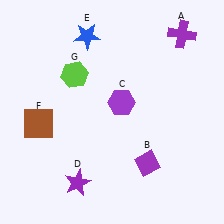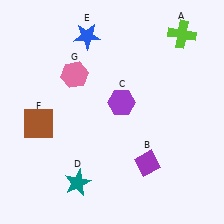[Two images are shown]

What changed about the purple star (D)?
In Image 1, D is purple. In Image 2, it changed to teal.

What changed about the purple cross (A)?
In Image 1, A is purple. In Image 2, it changed to lime.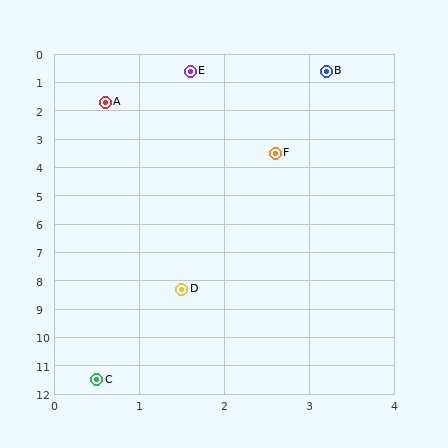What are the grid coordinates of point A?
Point A is at approximately (0.6, 1.7).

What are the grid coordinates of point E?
Point E is at approximately (1.6, 0.6).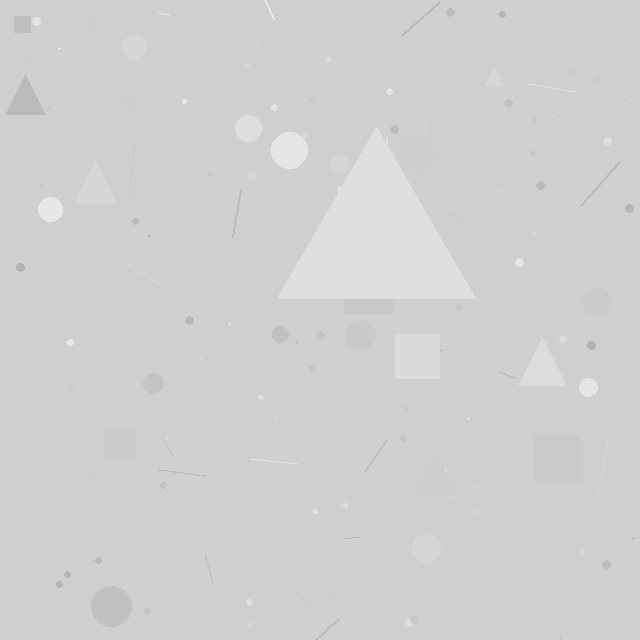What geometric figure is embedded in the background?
A triangle is embedded in the background.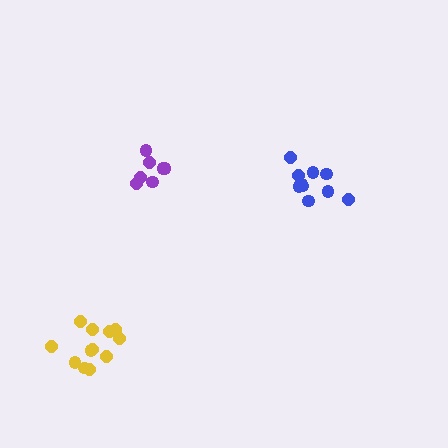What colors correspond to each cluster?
The clusters are colored: purple, blue, yellow.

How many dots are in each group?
Group 1: 7 dots, Group 2: 10 dots, Group 3: 12 dots (29 total).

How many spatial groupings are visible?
There are 3 spatial groupings.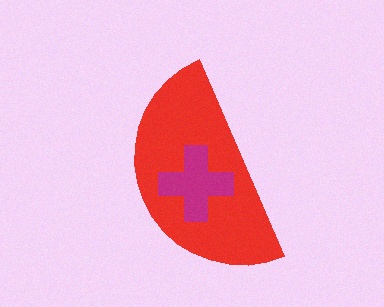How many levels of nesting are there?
2.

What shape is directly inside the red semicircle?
The magenta cross.